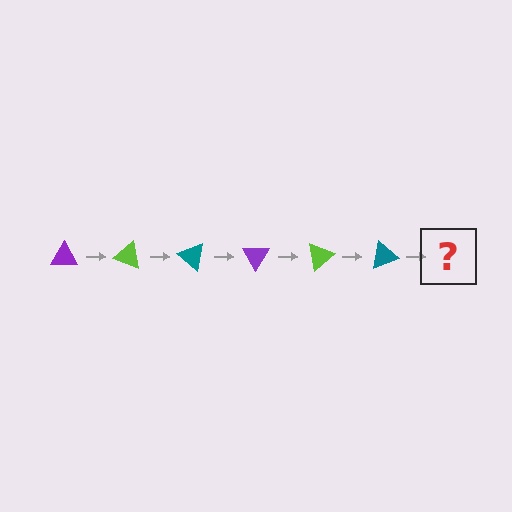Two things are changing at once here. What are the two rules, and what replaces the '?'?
The two rules are that it rotates 20 degrees each step and the color cycles through purple, lime, and teal. The '?' should be a purple triangle, rotated 120 degrees from the start.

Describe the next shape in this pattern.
It should be a purple triangle, rotated 120 degrees from the start.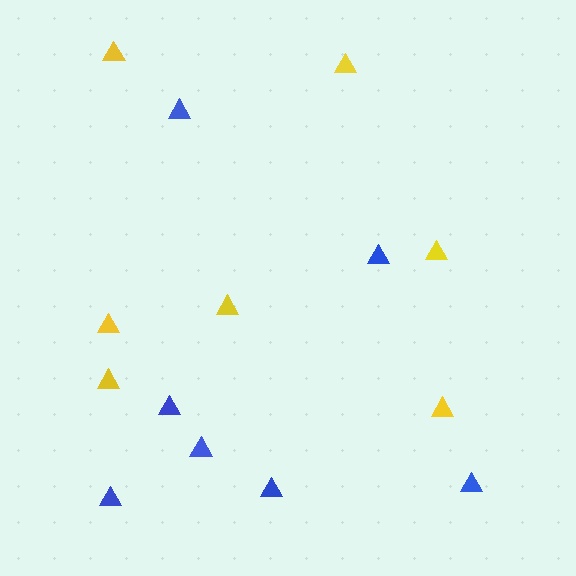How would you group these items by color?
There are 2 groups: one group of blue triangles (7) and one group of yellow triangles (7).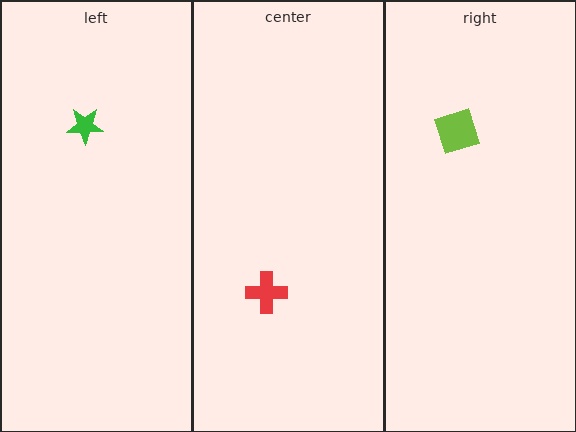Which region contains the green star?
The left region.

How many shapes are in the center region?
1.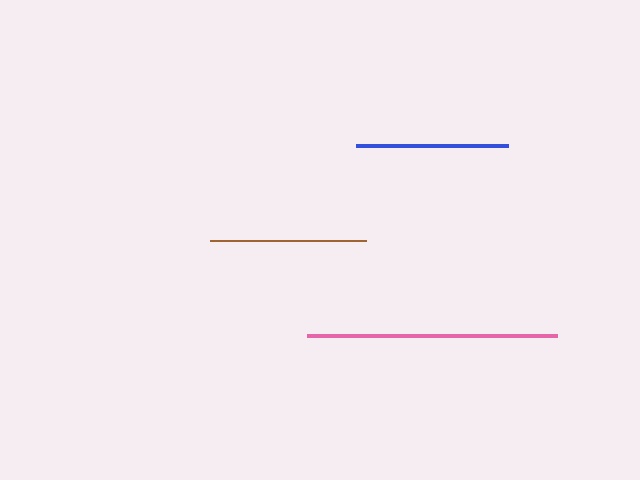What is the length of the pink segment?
The pink segment is approximately 250 pixels long.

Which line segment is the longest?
The pink line is the longest at approximately 250 pixels.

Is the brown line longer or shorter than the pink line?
The pink line is longer than the brown line.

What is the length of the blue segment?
The blue segment is approximately 152 pixels long.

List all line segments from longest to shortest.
From longest to shortest: pink, brown, blue.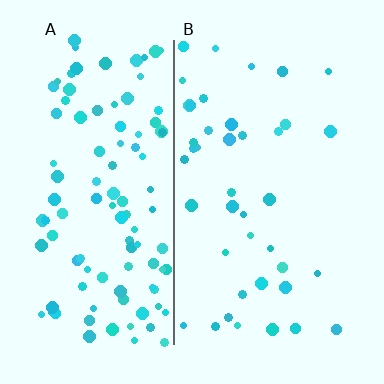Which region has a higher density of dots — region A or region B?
A (the left).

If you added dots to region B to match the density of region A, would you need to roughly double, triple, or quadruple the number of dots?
Approximately triple.